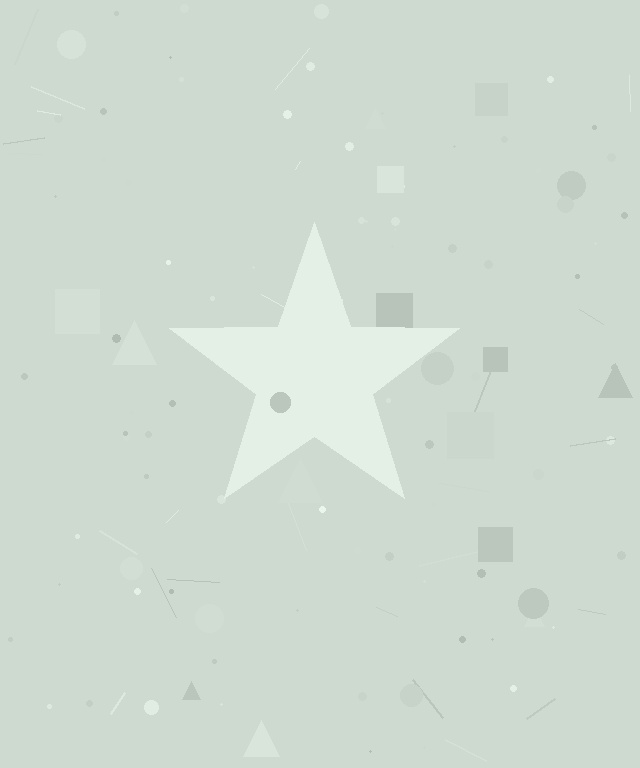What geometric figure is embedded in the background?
A star is embedded in the background.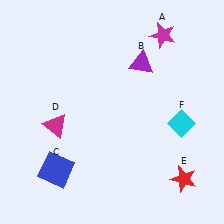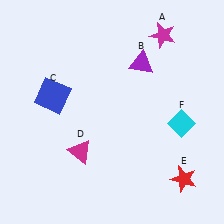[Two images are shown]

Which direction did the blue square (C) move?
The blue square (C) moved up.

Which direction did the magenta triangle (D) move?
The magenta triangle (D) moved down.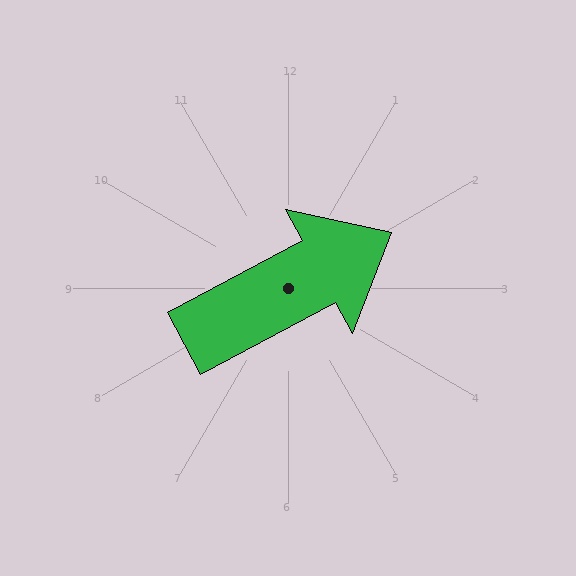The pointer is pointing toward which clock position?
Roughly 2 o'clock.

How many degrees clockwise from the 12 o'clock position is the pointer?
Approximately 62 degrees.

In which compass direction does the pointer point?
Northeast.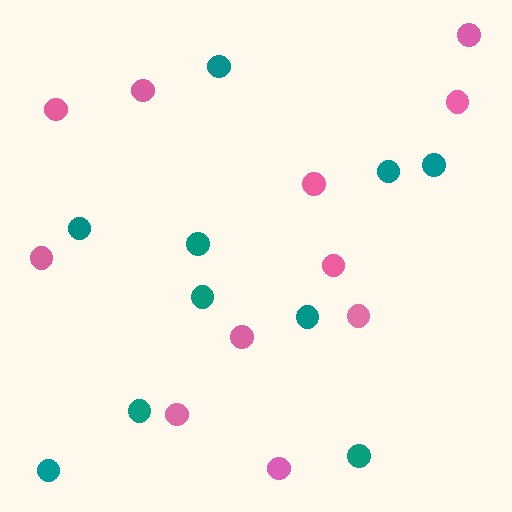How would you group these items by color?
There are 2 groups: one group of pink circles (11) and one group of teal circles (10).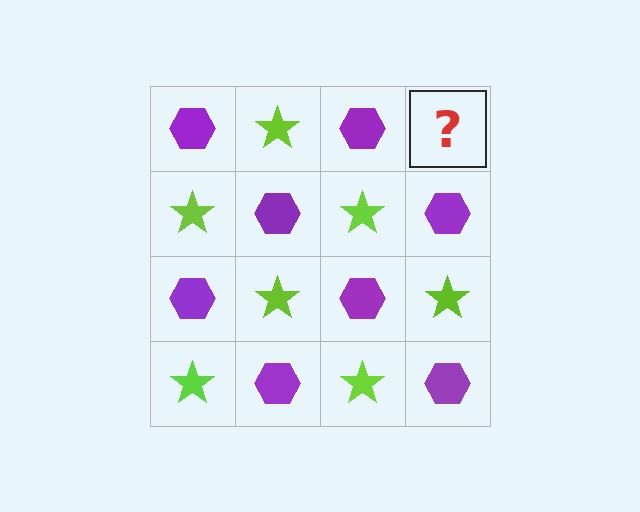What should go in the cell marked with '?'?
The missing cell should contain a lime star.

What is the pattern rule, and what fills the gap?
The rule is that it alternates purple hexagon and lime star in a checkerboard pattern. The gap should be filled with a lime star.